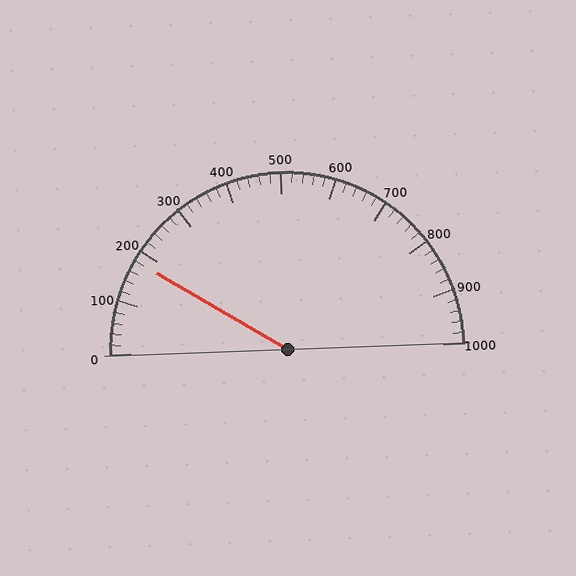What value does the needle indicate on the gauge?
The needle indicates approximately 180.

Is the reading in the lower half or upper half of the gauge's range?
The reading is in the lower half of the range (0 to 1000).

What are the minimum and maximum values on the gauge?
The gauge ranges from 0 to 1000.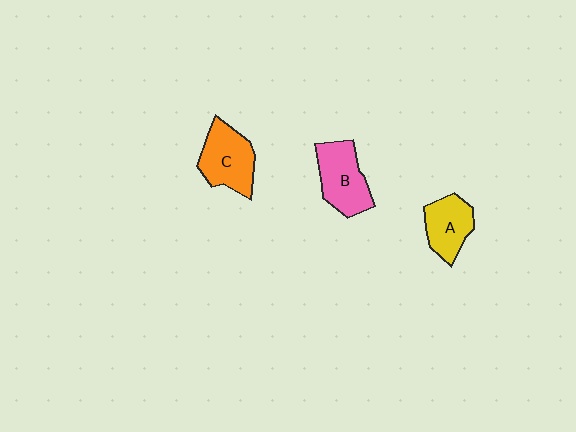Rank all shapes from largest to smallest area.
From largest to smallest: C (orange), B (pink), A (yellow).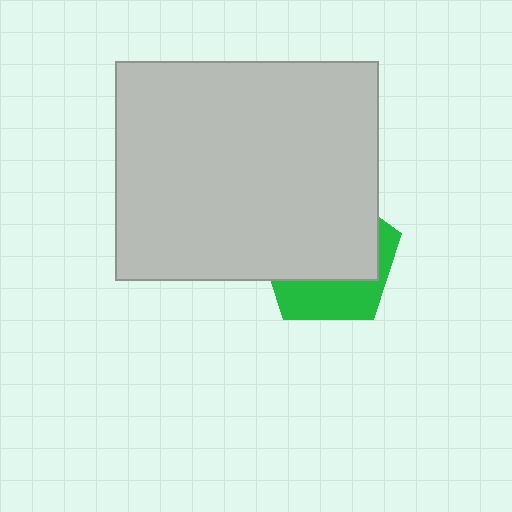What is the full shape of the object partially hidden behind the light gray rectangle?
The partially hidden object is a green pentagon.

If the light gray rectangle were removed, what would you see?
You would see the complete green pentagon.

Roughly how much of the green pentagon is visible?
A small part of it is visible (roughly 34%).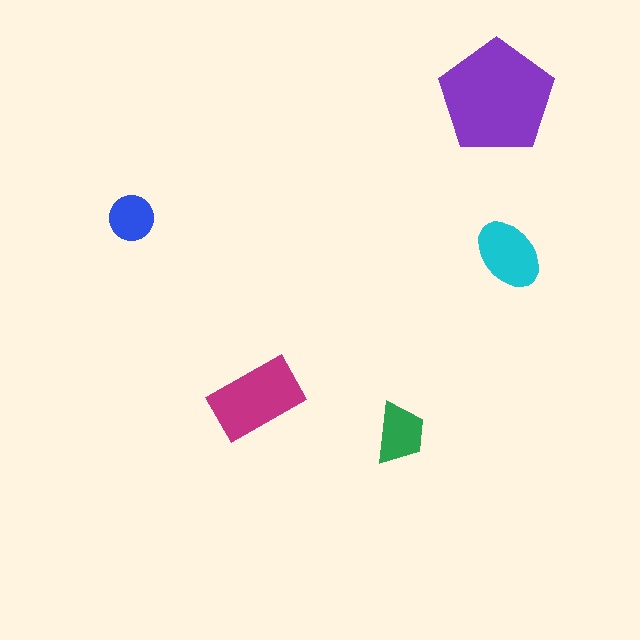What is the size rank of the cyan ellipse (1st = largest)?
3rd.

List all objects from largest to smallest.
The purple pentagon, the magenta rectangle, the cyan ellipse, the green trapezoid, the blue circle.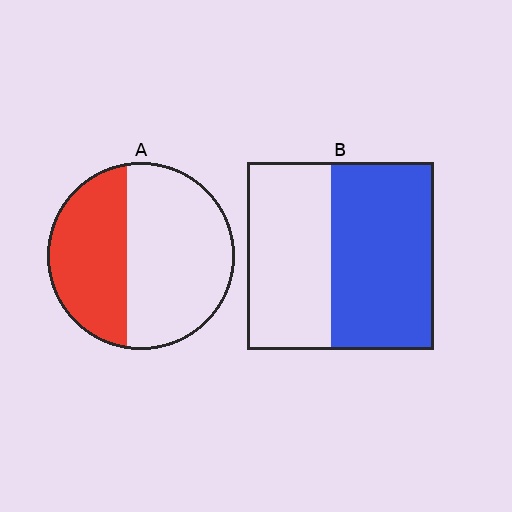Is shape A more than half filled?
No.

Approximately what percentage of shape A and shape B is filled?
A is approximately 40% and B is approximately 55%.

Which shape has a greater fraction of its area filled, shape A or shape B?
Shape B.